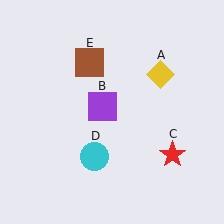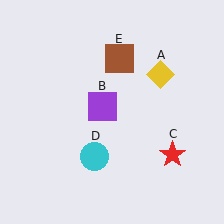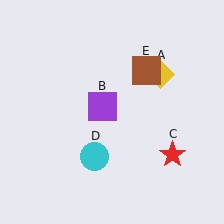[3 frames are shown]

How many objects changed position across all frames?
1 object changed position: brown square (object E).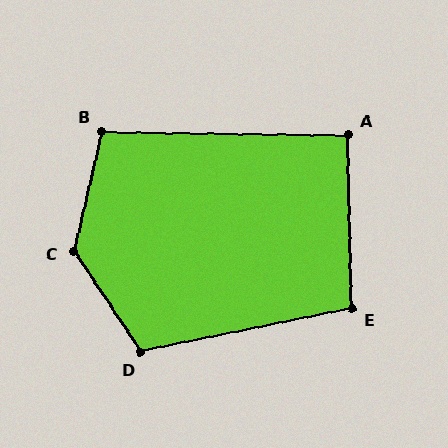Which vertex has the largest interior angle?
C, at approximately 133 degrees.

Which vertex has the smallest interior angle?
A, at approximately 92 degrees.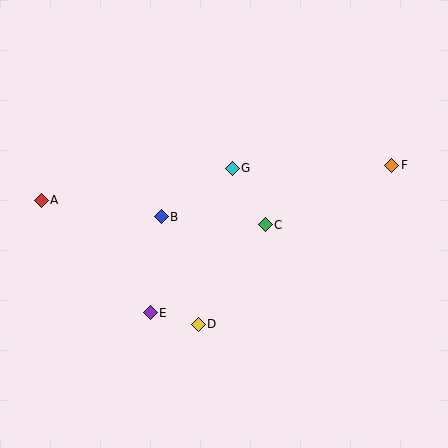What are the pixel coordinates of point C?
Point C is at (265, 225).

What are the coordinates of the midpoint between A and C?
The midpoint between A and C is at (153, 213).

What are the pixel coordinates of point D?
Point D is at (198, 324).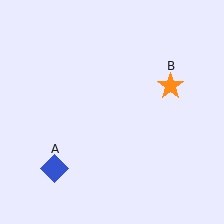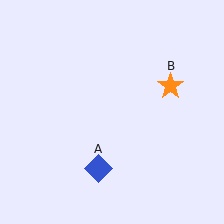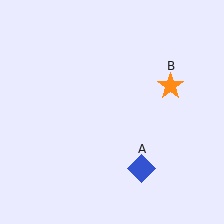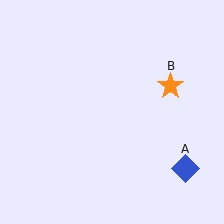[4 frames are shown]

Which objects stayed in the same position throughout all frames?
Orange star (object B) remained stationary.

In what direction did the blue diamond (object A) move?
The blue diamond (object A) moved right.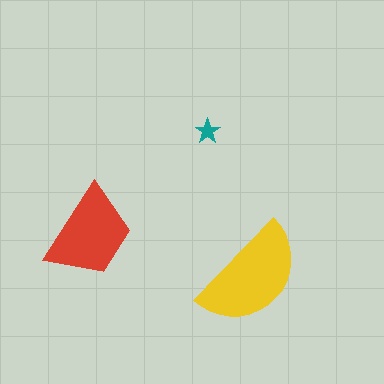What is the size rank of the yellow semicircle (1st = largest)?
1st.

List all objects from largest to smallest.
The yellow semicircle, the red trapezoid, the teal star.